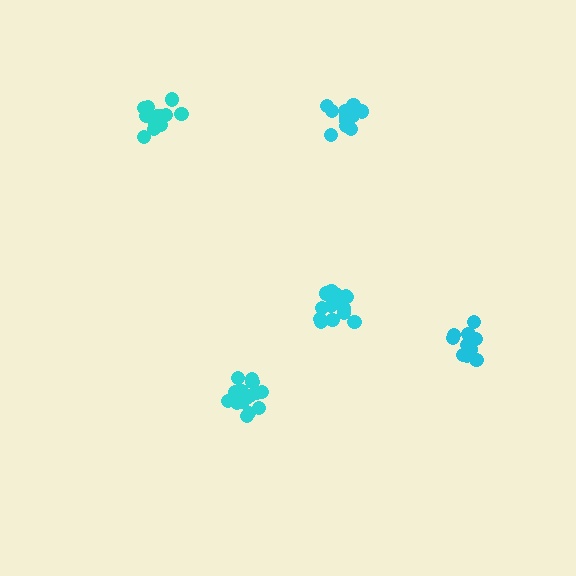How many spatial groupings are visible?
There are 5 spatial groupings.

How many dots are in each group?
Group 1: 15 dots, Group 2: 11 dots, Group 3: 14 dots, Group 4: 13 dots, Group 5: 13 dots (66 total).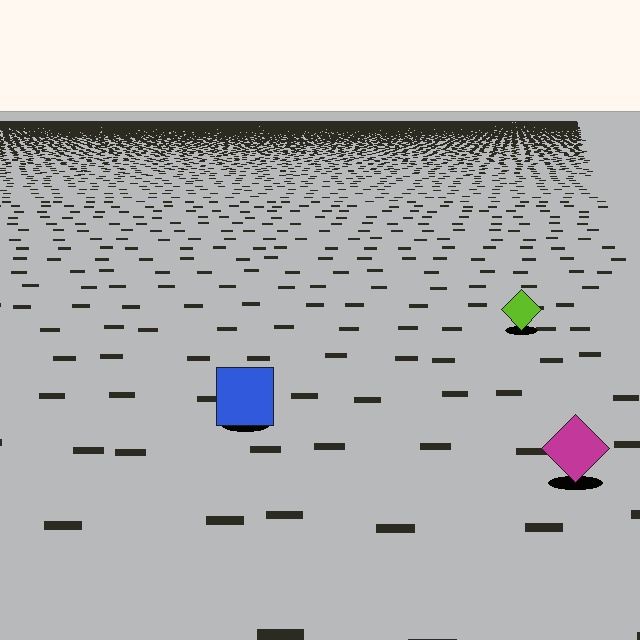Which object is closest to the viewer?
The magenta diamond is closest. The texture marks near it are larger and more spread out.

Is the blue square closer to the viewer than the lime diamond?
Yes. The blue square is closer — you can tell from the texture gradient: the ground texture is coarser near it.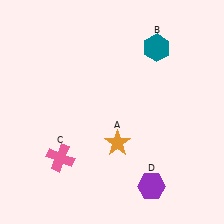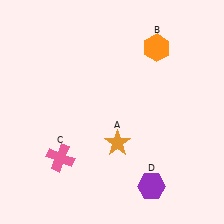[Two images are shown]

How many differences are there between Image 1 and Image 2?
There is 1 difference between the two images.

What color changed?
The hexagon (B) changed from teal in Image 1 to orange in Image 2.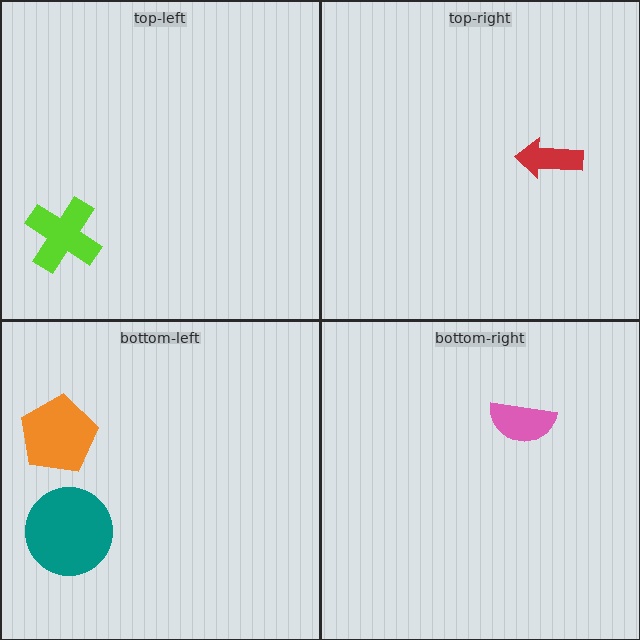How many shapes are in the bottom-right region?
1.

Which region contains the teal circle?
The bottom-left region.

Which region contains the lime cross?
The top-left region.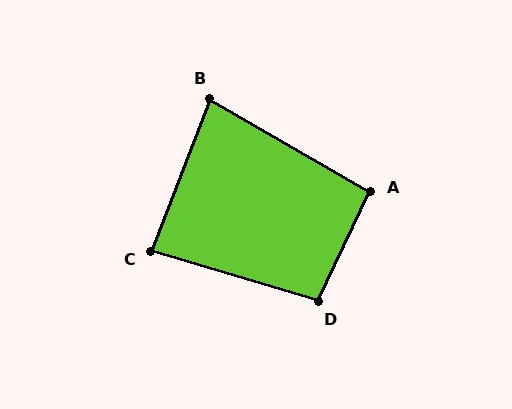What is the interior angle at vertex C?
Approximately 86 degrees (approximately right).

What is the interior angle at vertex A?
Approximately 94 degrees (approximately right).